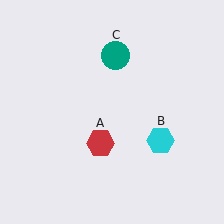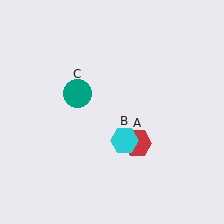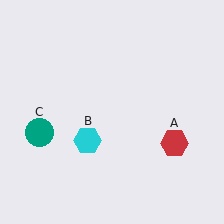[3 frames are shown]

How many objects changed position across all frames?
3 objects changed position: red hexagon (object A), cyan hexagon (object B), teal circle (object C).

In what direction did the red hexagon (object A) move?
The red hexagon (object A) moved right.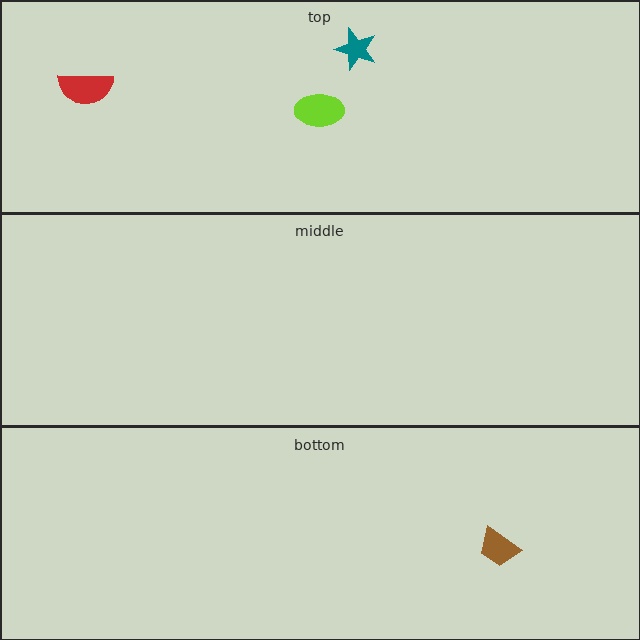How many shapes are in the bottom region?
1.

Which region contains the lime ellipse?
The top region.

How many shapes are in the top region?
3.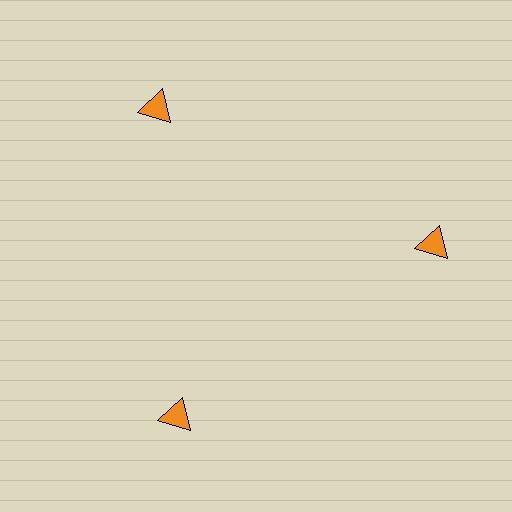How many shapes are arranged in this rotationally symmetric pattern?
There are 3 shapes, arranged in 3 groups of 1.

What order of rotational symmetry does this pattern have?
This pattern has 3-fold rotational symmetry.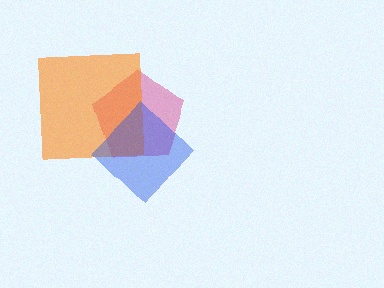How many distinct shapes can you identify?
There are 3 distinct shapes: a magenta pentagon, an orange square, a blue diamond.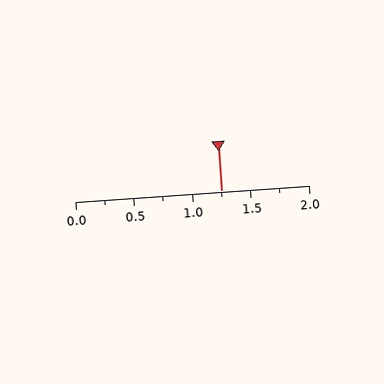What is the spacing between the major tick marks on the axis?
The major ticks are spaced 0.5 apart.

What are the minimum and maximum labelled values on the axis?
The axis runs from 0.0 to 2.0.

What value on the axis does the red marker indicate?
The marker indicates approximately 1.25.